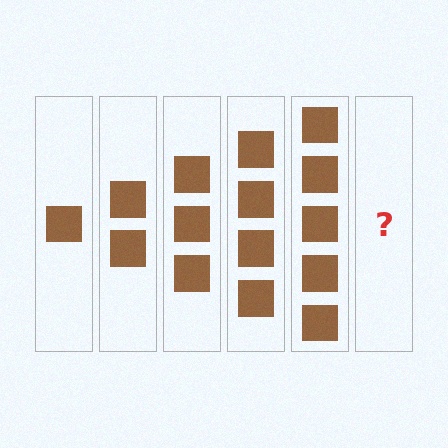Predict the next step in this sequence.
The next step is 6 squares.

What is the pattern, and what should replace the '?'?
The pattern is that each step adds one more square. The '?' should be 6 squares.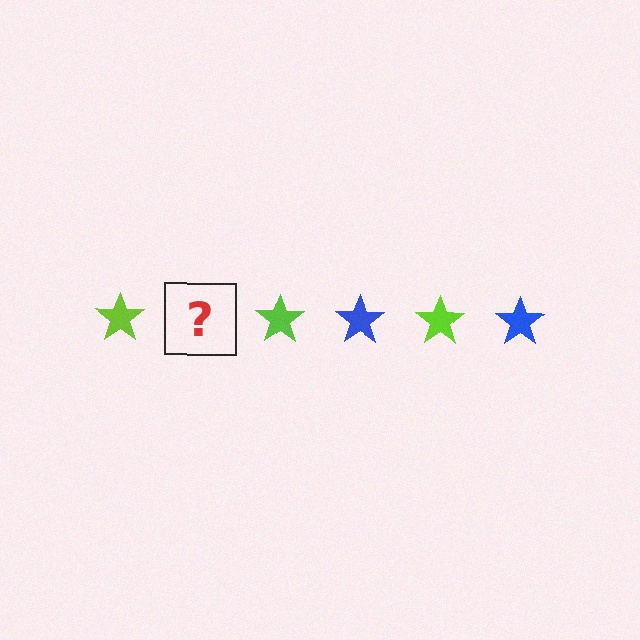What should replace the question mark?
The question mark should be replaced with a blue star.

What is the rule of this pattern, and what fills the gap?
The rule is that the pattern cycles through lime, blue stars. The gap should be filled with a blue star.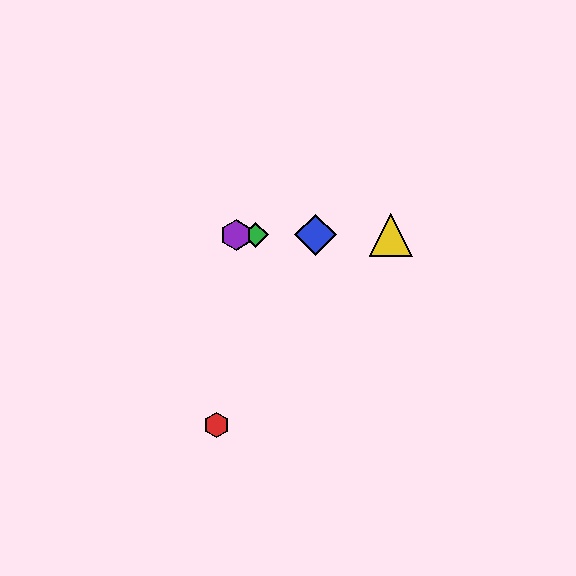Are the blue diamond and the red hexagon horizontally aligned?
No, the blue diamond is at y≈235 and the red hexagon is at y≈425.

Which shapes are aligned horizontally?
The blue diamond, the green diamond, the yellow triangle, the purple hexagon are aligned horizontally.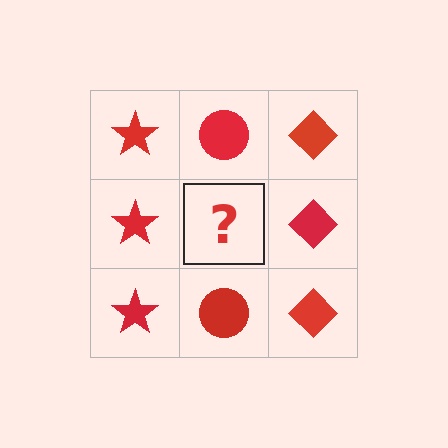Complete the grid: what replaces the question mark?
The question mark should be replaced with a red circle.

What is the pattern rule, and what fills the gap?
The rule is that each column has a consistent shape. The gap should be filled with a red circle.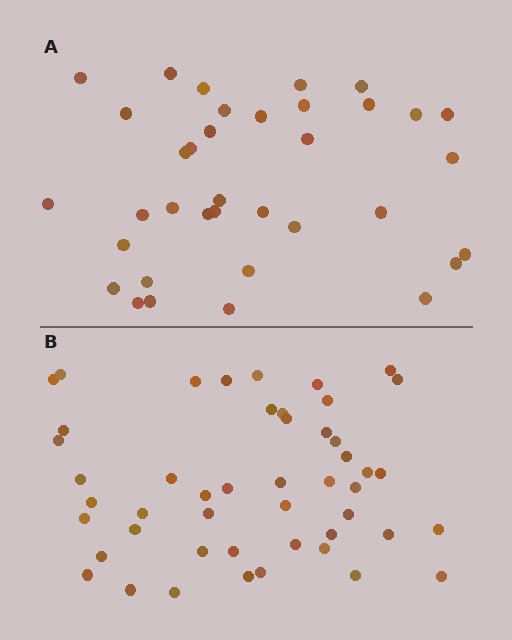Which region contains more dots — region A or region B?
Region B (the bottom region) has more dots.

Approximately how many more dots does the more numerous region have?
Region B has roughly 12 or so more dots than region A.